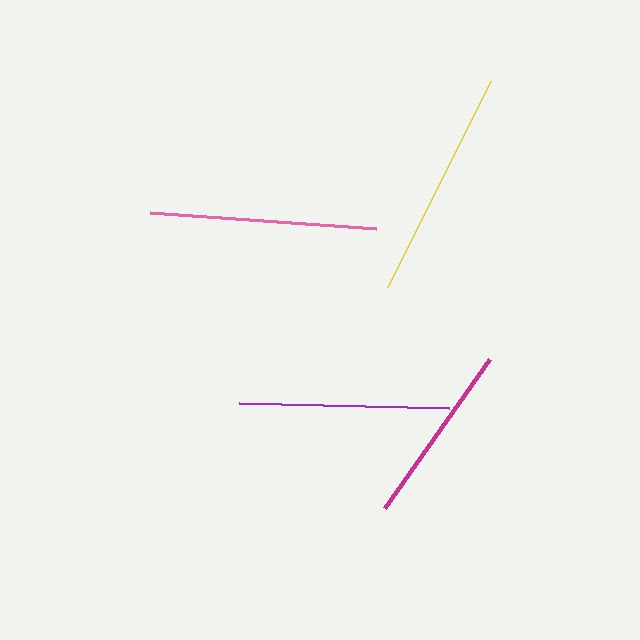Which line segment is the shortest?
The magenta line is the shortest at approximately 182 pixels.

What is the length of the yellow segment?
The yellow segment is approximately 231 pixels long.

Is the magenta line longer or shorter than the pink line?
The pink line is longer than the magenta line.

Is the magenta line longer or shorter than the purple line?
The purple line is longer than the magenta line.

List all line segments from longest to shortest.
From longest to shortest: yellow, pink, purple, magenta.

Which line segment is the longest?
The yellow line is the longest at approximately 231 pixels.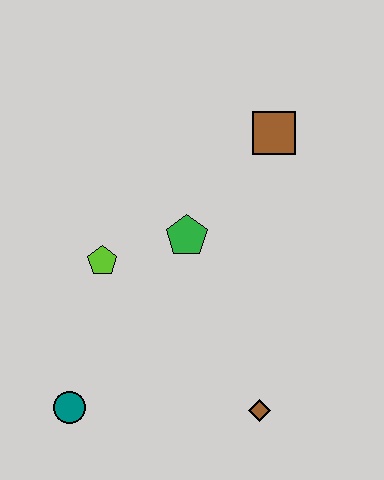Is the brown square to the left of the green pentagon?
No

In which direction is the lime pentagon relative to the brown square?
The lime pentagon is to the left of the brown square.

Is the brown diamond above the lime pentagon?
No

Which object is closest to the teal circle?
The lime pentagon is closest to the teal circle.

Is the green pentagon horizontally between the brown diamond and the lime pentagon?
Yes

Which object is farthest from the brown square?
The teal circle is farthest from the brown square.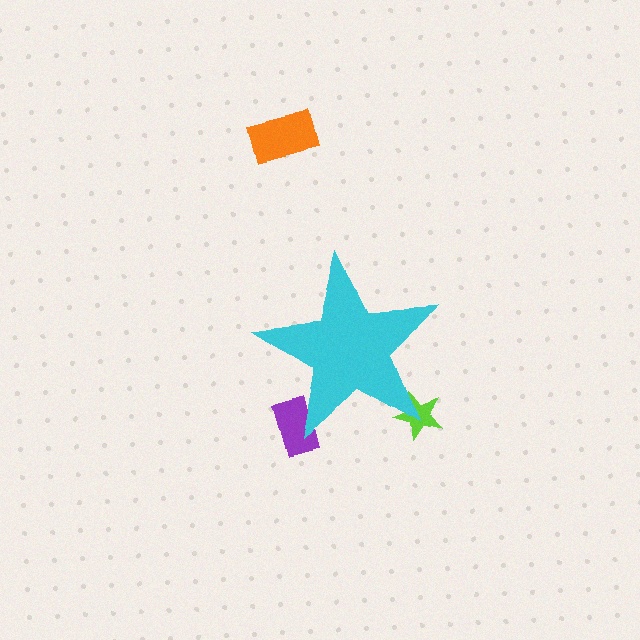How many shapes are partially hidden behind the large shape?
2 shapes are partially hidden.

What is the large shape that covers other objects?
A cyan star.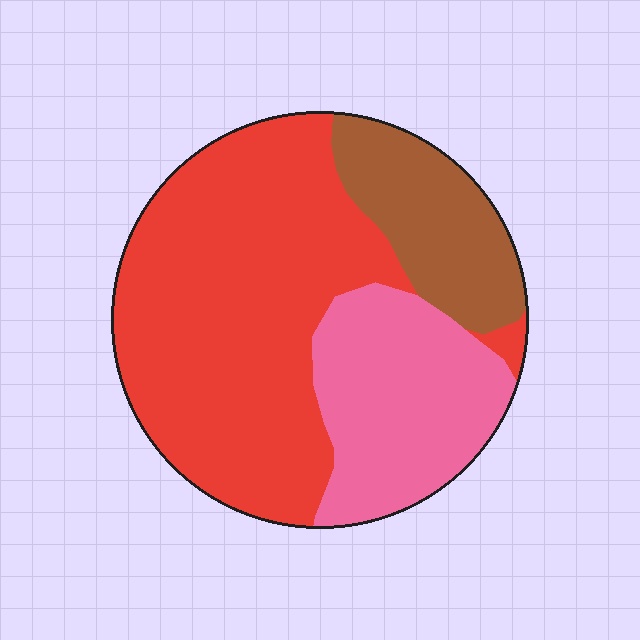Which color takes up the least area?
Brown, at roughly 15%.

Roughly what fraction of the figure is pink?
Pink takes up about one quarter (1/4) of the figure.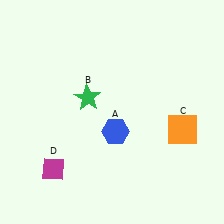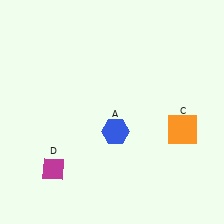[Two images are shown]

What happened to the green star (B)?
The green star (B) was removed in Image 2. It was in the top-left area of Image 1.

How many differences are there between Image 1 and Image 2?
There is 1 difference between the two images.